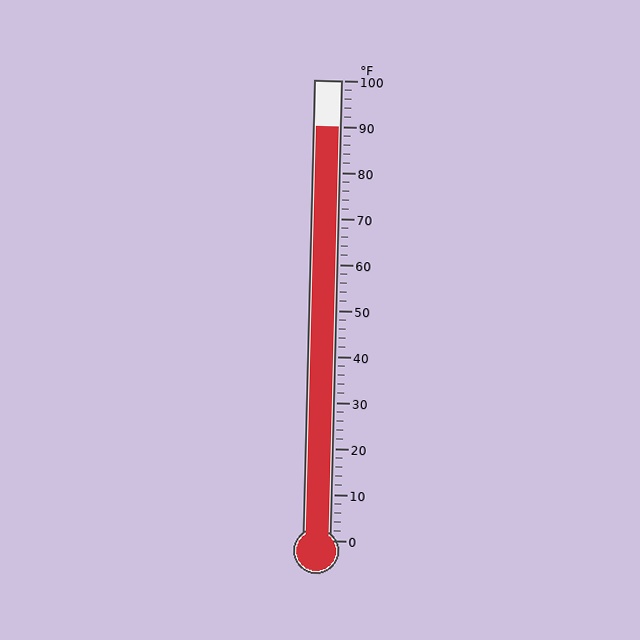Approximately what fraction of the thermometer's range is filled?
The thermometer is filled to approximately 90% of its range.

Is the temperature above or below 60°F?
The temperature is above 60°F.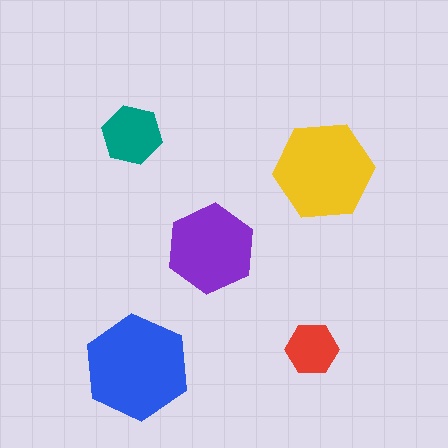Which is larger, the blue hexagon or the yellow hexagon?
The blue one.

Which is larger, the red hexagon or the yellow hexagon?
The yellow one.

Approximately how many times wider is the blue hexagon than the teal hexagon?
About 1.5 times wider.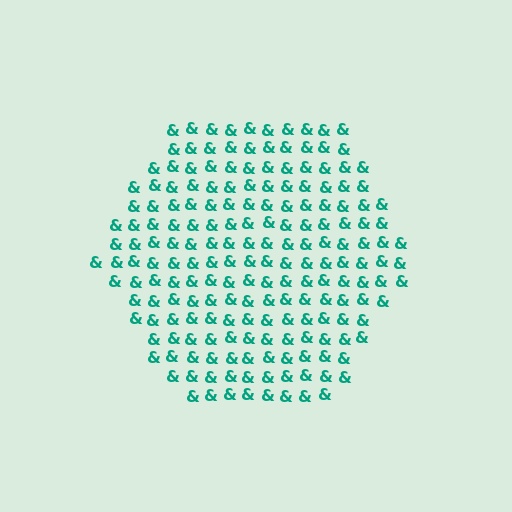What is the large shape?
The large shape is a hexagon.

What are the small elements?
The small elements are ampersands.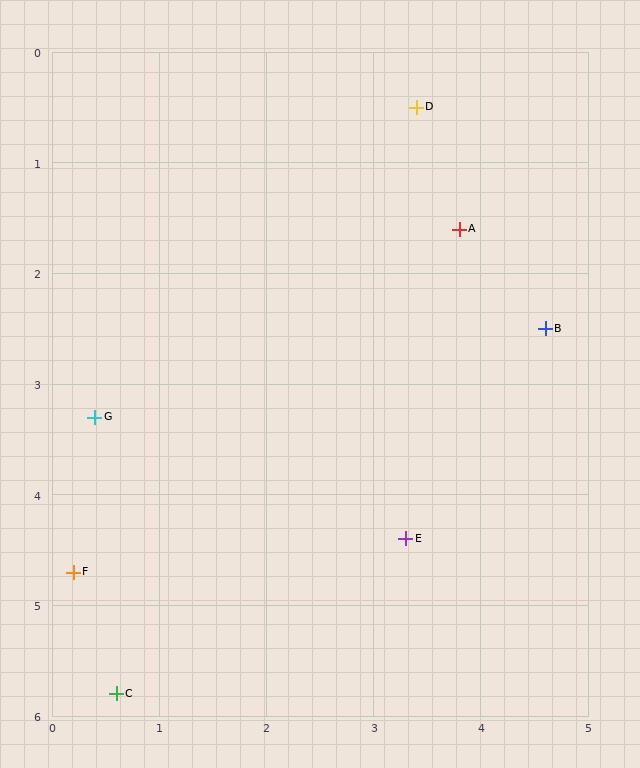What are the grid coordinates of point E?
Point E is at approximately (3.3, 4.4).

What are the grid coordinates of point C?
Point C is at approximately (0.6, 5.8).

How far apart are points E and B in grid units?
Points E and B are about 2.3 grid units apart.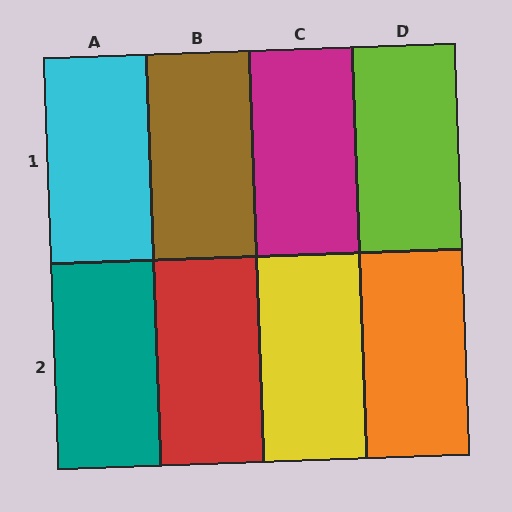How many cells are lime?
1 cell is lime.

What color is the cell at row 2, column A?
Teal.